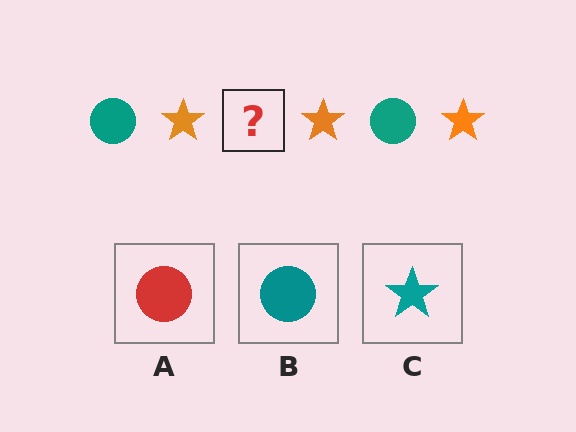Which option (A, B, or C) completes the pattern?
B.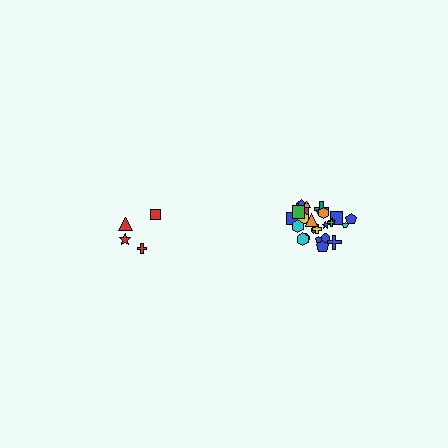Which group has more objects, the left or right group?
The right group.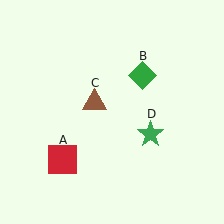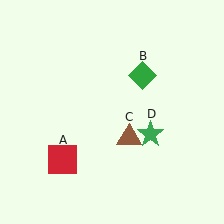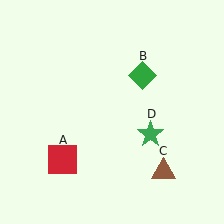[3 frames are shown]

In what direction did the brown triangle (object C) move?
The brown triangle (object C) moved down and to the right.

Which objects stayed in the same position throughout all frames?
Red square (object A) and green diamond (object B) and green star (object D) remained stationary.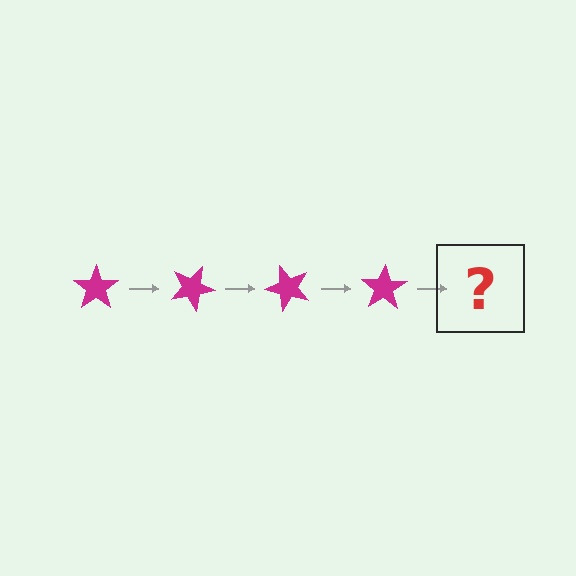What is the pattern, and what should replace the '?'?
The pattern is that the star rotates 25 degrees each step. The '?' should be a magenta star rotated 100 degrees.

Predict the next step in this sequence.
The next step is a magenta star rotated 100 degrees.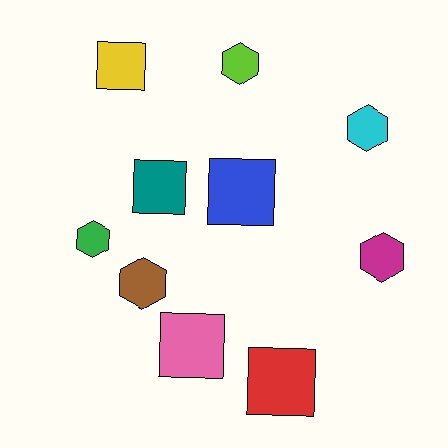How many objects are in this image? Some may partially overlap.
There are 10 objects.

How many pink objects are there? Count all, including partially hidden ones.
There is 1 pink object.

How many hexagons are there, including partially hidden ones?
There are 5 hexagons.